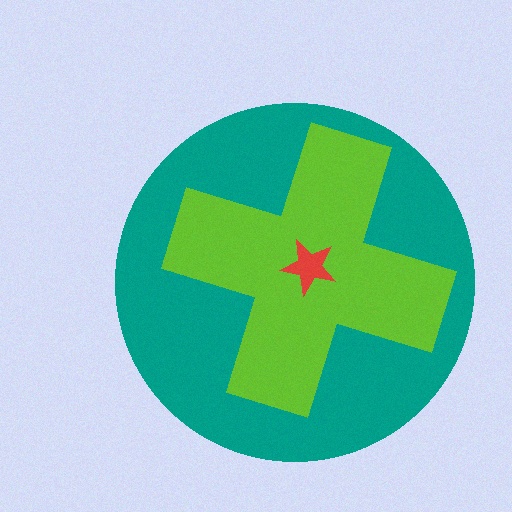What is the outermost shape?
The teal circle.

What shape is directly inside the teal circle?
The lime cross.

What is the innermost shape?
The red star.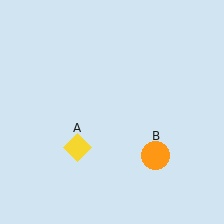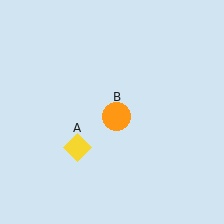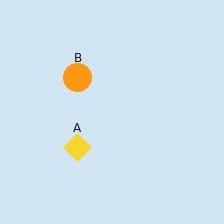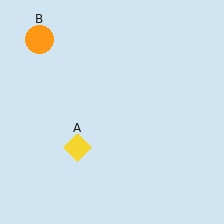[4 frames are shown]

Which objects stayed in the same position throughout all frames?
Yellow diamond (object A) remained stationary.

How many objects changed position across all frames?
1 object changed position: orange circle (object B).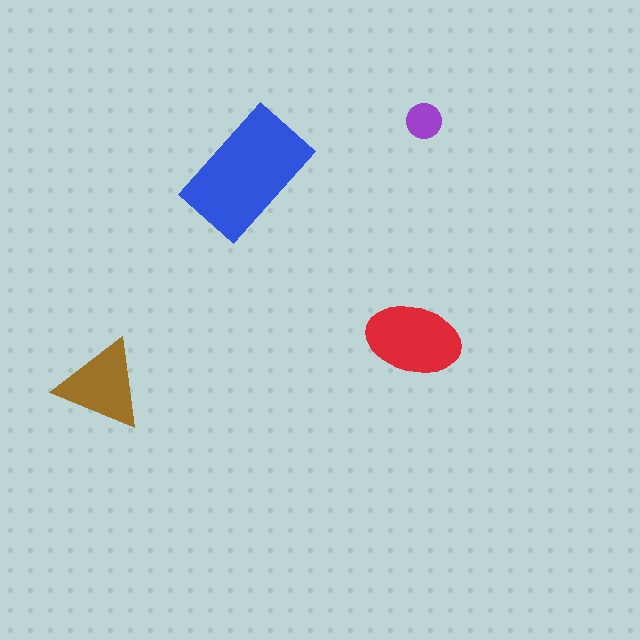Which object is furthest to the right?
The purple circle is rightmost.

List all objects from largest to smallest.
The blue rectangle, the red ellipse, the brown triangle, the purple circle.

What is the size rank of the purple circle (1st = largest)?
4th.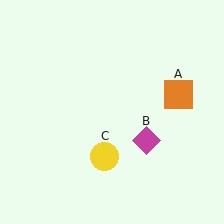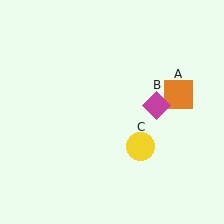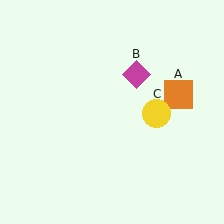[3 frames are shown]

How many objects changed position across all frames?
2 objects changed position: magenta diamond (object B), yellow circle (object C).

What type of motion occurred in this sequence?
The magenta diamond (object B), yellow circle (object C) rotated counterclockwise around the center of the scene.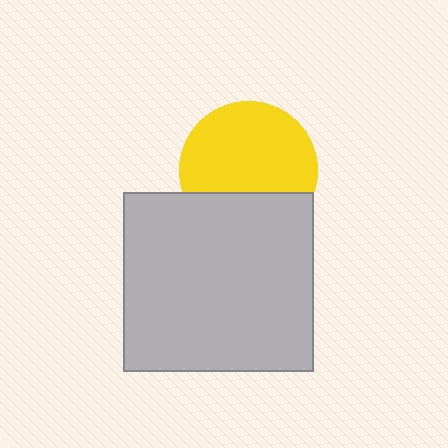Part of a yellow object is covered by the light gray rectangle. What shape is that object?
It is a circle.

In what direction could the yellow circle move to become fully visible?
The yellow circle could move up. That would shift it out from behind the light gray rectangle entirely.